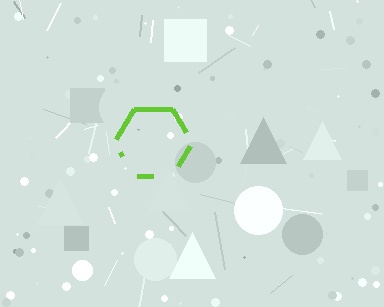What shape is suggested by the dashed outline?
The dashed outline suggests a hexagon.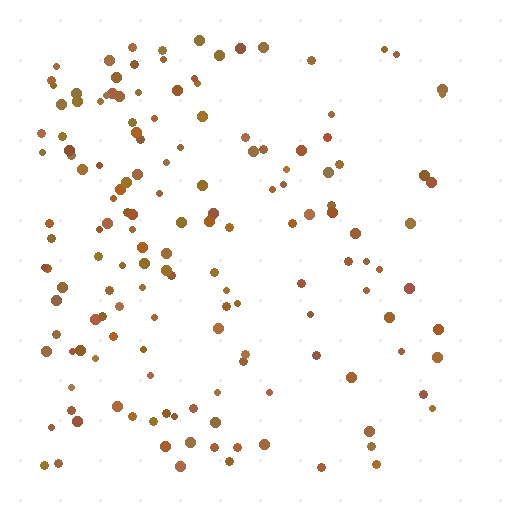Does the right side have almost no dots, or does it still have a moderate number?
Still a moderate number, just noticeably fewer than the left.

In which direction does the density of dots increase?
From right to left, with the left side densest.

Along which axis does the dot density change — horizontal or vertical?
Horizontal.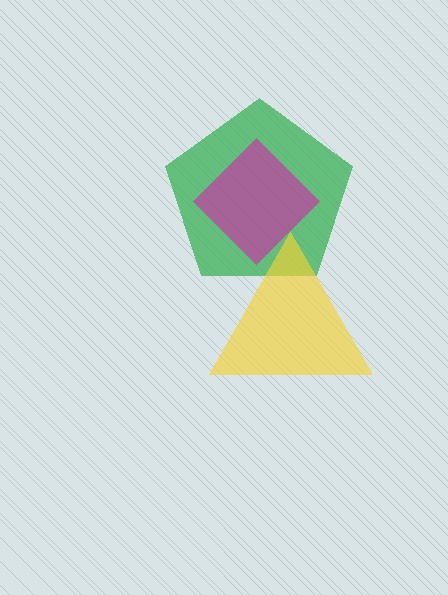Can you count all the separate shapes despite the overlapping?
Yes, there are 3 separate shapes.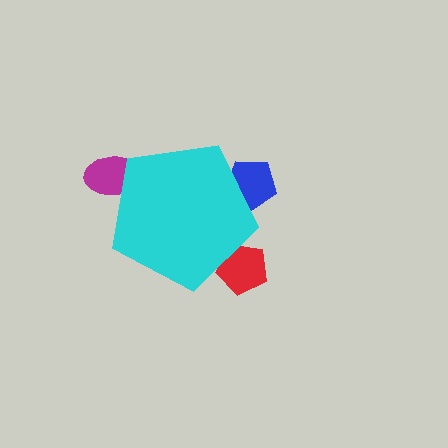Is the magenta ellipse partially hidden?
Yes, the magenta ellipse is partially hidden behind the cyan pentagon.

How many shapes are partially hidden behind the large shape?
3 shapes are partially hidden.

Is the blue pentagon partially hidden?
Yes, the blue pentagon is partially hidden behind the cyan pentagon.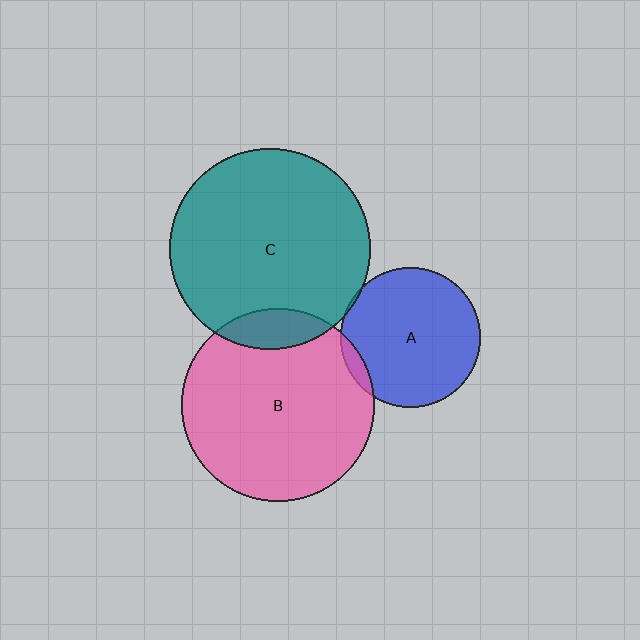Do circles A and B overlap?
Yes.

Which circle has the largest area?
Circle C (teal).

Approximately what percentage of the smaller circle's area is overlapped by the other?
Approximately 5%.